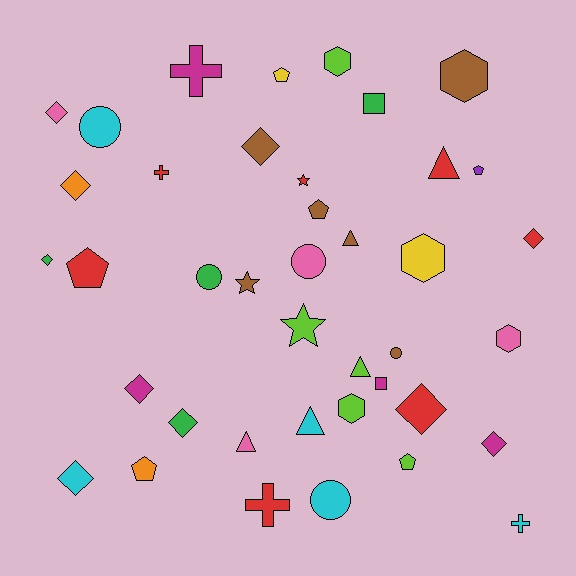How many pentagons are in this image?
There are 6 pentagons.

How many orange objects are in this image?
There are 2 orange objects.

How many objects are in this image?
There are 40 objects.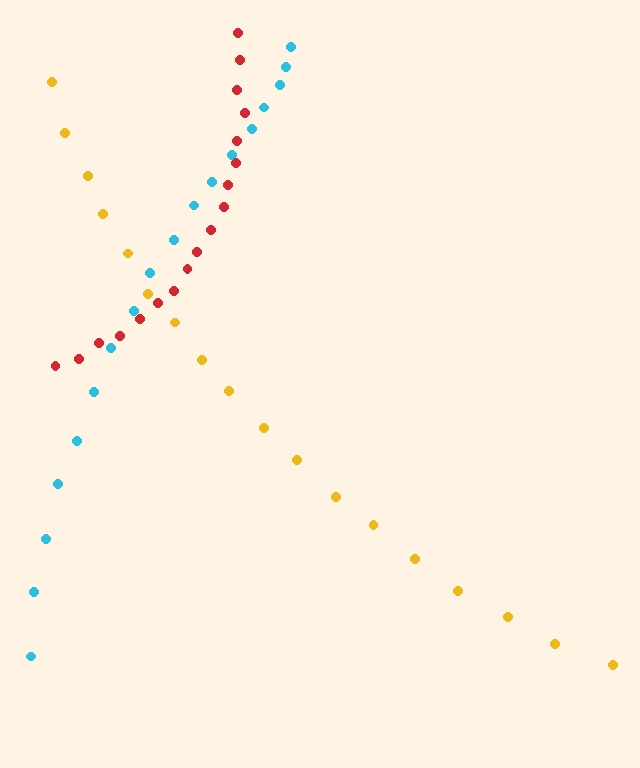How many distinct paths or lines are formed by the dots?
There are 3 distinct paths.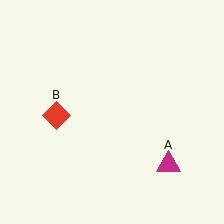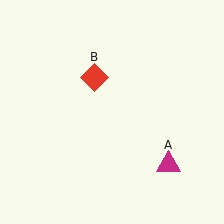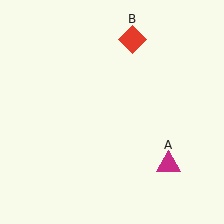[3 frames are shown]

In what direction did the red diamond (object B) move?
The red diamond (object B) moved up and to the right.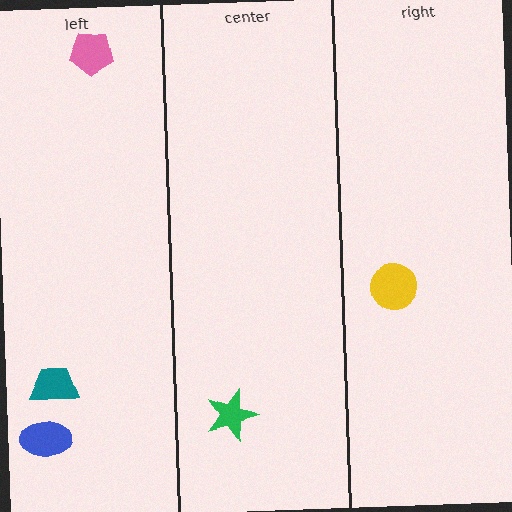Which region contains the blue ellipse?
The left region.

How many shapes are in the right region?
1.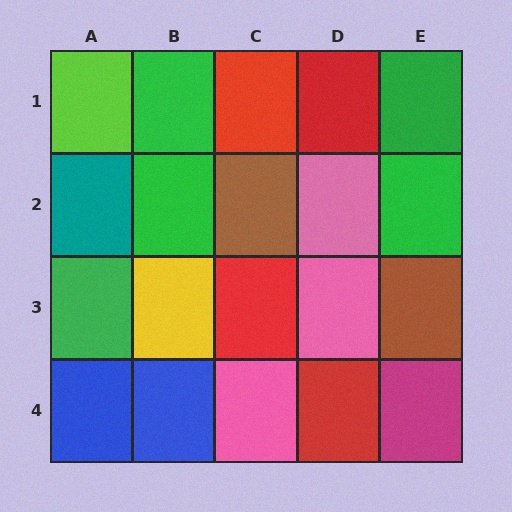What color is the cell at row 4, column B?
Blue.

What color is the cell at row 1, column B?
Green.